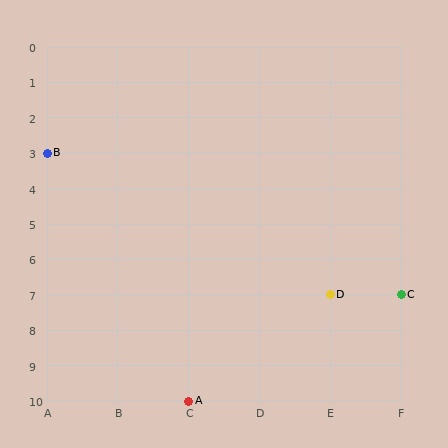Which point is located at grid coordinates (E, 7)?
Point D is at (E, 7).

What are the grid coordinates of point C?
Point C is at grid coordinates (F, 7).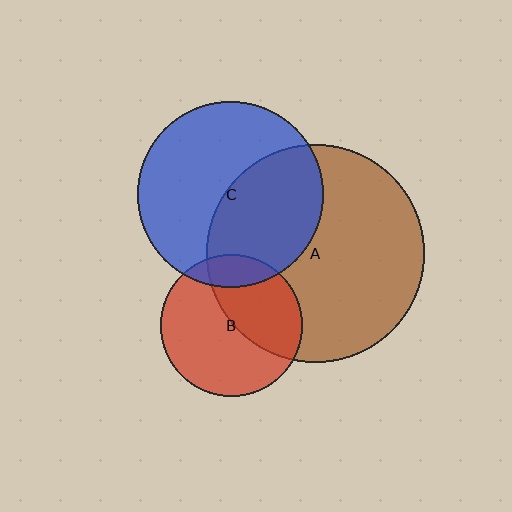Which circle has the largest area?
Circle A (brown).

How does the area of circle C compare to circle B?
Approximately 1.7 times.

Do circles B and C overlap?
Yes.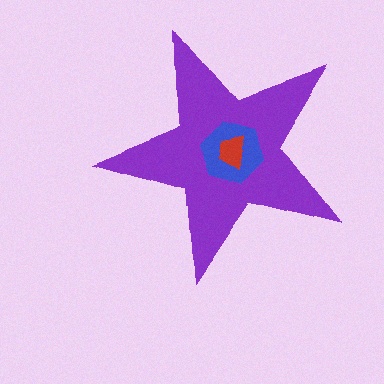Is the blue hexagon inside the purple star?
Yes.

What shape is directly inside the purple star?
The blue hexagon.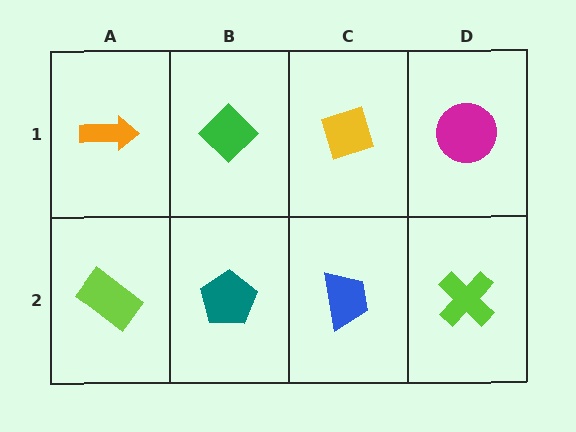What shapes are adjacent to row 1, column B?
A teal pentagon (row 2, column B), an orange arrow (row 1, column A), a yellow diamond (row 1, column C).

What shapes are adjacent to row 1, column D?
A lime cross (row 2, column D), a yellow diamond (row 1, column C).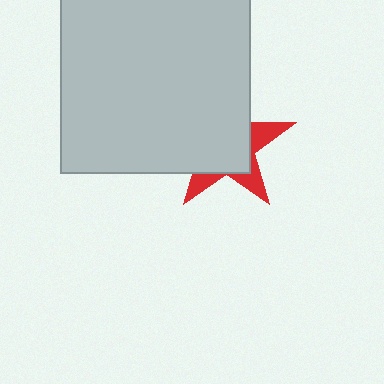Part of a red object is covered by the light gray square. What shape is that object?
It is a star.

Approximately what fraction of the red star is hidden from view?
Roughly 68% of the red star is hidden behind the light gray square.